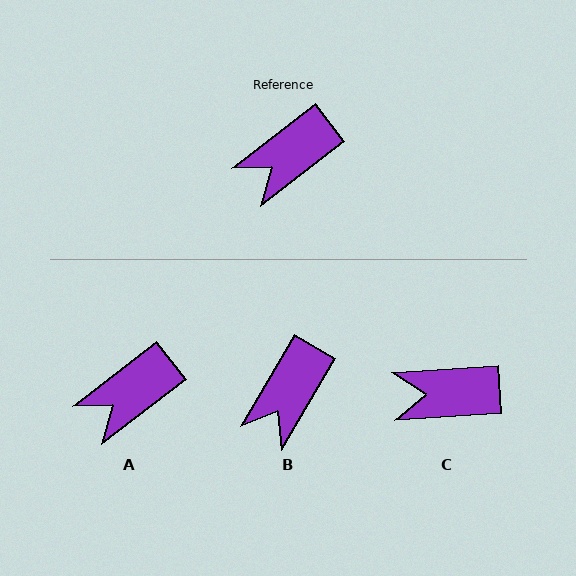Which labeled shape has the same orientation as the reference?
A.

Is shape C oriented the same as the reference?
No, it is off by about 34 degrees.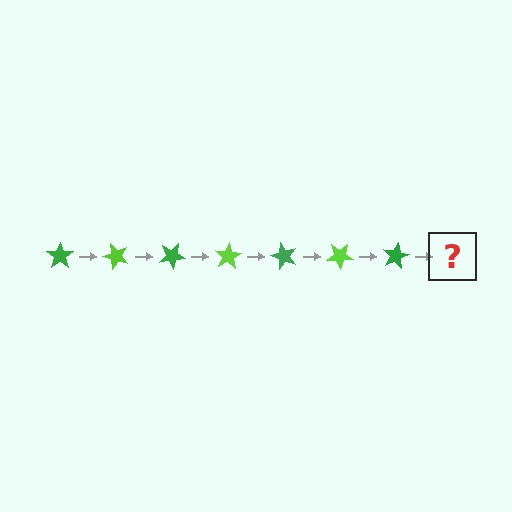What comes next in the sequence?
The next element should be a lime star, rotated 350 degrees from the start.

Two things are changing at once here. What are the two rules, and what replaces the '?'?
The two rules are that it rotates 50 degrees each step and the color cycles through green and lime. The '?' should be a lime star, rotated 350 degrees from the start.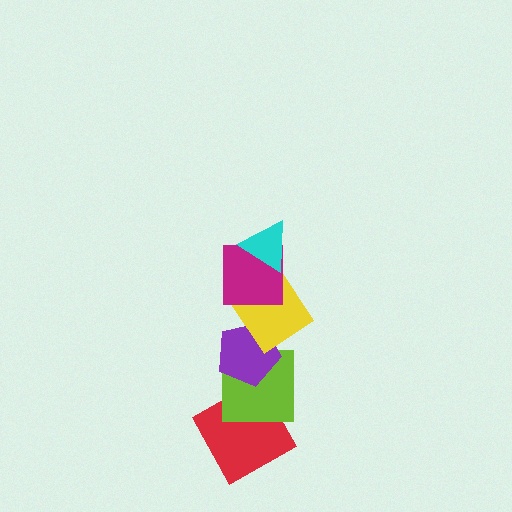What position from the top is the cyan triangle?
The cyan triangle is 1st from the top.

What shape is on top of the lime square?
The purple pentagon is on top of the lime square.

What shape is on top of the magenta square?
The cyan triangle is on top of the magenta square.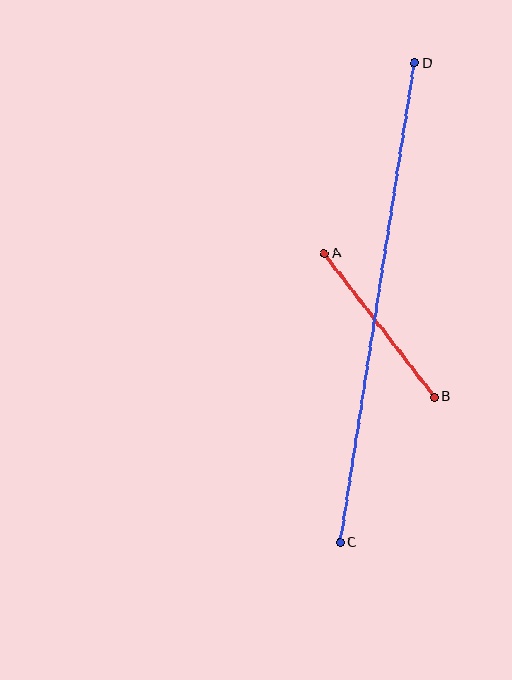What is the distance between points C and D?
The distance is approximately 485 pixels.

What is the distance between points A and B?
The distance is approximately 181 pixels.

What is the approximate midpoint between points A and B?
The midpoint is at approximately (380, 325) pixels.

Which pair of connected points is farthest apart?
Points C and D are farthest apart.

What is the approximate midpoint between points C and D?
The midpoint is at approximately (377, 303) pixels.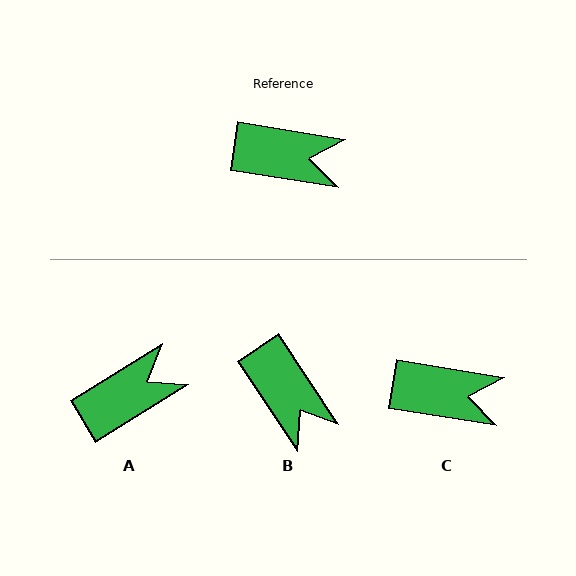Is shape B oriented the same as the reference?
No, it is off by about 47 degrees.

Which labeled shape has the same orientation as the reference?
C.